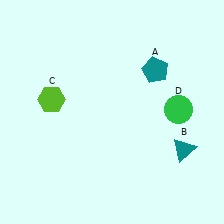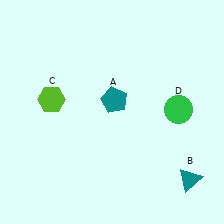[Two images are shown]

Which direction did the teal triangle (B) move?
The teal triangle (B) moved down.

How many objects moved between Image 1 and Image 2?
2 objects moved between the two images.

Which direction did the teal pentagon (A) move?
The teal pentagon (A) moved left.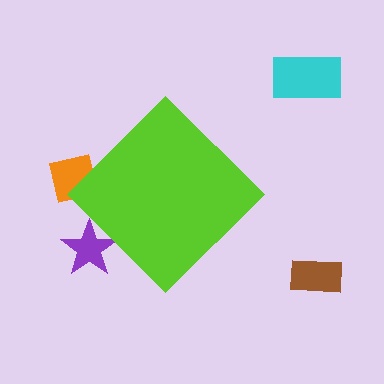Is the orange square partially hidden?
Yes, the orange square is partially hidden behind the lime diamond.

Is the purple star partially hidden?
Yes, the purple star is partially hidden behind the lime diamond.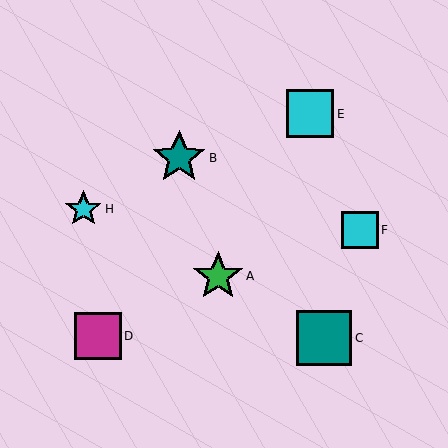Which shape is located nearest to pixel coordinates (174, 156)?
The teal star (labeled B) at (179, 158) is nearest to that location.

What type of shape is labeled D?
Shape D is a magenta square.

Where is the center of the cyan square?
The center of the cyan square is at (360, 230).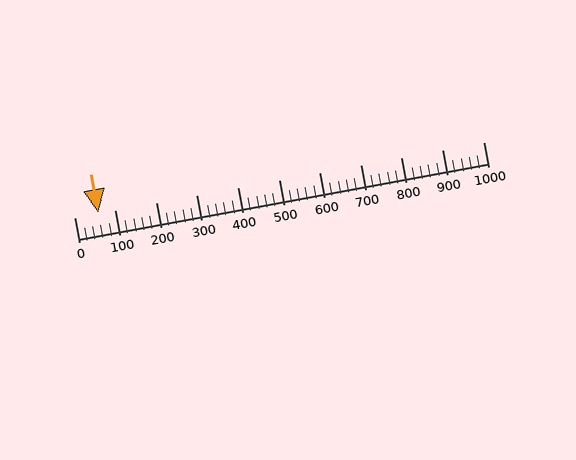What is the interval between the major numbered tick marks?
The major tick marks are spaced 100 units apart.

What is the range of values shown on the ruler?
The ruler shows values from 0 to 1000.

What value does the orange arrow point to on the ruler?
The orange arrow points to approximately 60.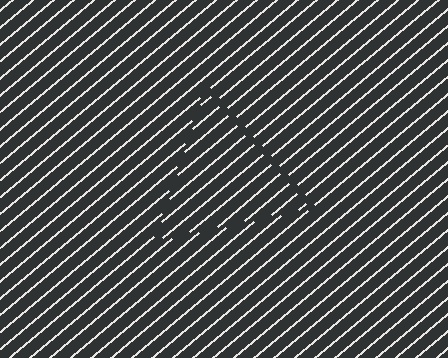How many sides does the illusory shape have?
3 sides — the line-ends trace a triangle.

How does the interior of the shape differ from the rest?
The interior of the shape contains the same grating, shifted by half a period — the contour is defined by the phase discontinuity where line-ends from the inner and outer gratings abut.